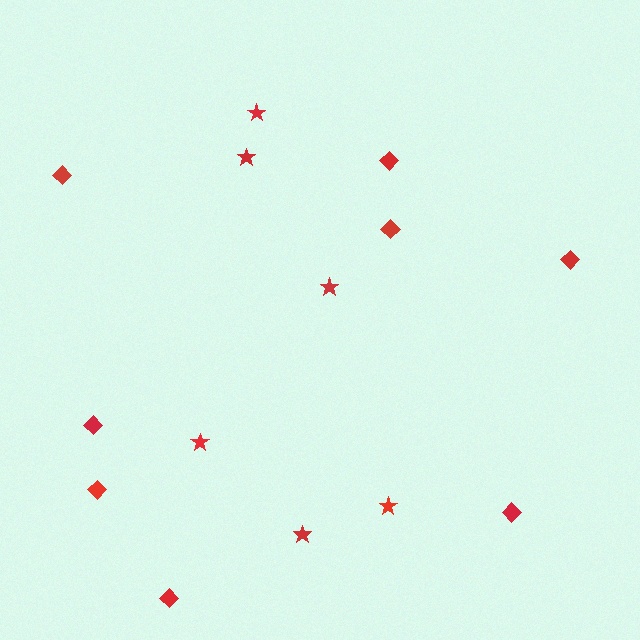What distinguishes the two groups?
There are 2 groups: one group of stars (6) and one group of diamonds (8).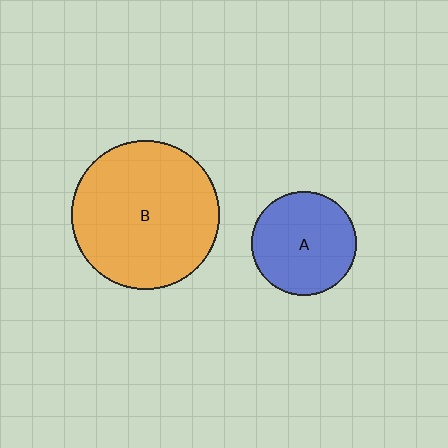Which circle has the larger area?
Circle B (orange).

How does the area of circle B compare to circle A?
Approximately 2.0 times.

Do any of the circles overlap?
No, none of the circles overlap.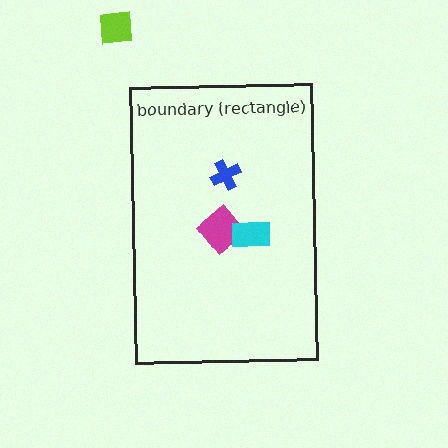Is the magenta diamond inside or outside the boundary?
Inside.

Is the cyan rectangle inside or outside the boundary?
Inside.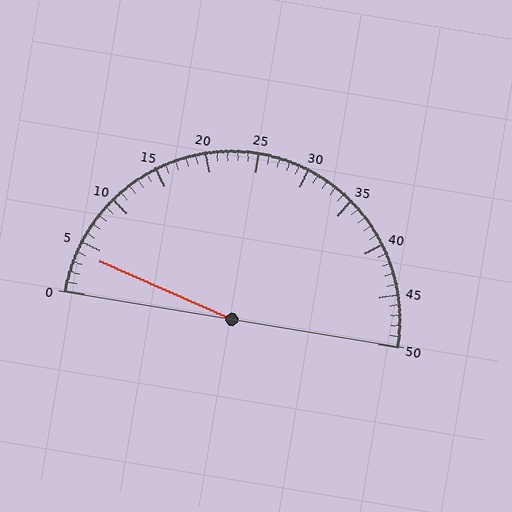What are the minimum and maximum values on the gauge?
The gauge ranges from 0 to 50.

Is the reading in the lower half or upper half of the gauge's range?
The reading is in the lower half of the range (0 to 50).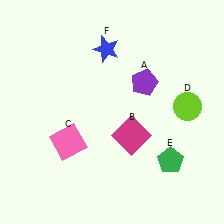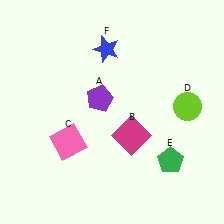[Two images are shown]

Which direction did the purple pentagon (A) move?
The purple pentagon (A) moved left.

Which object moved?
The purple pentagon (A) moved left.